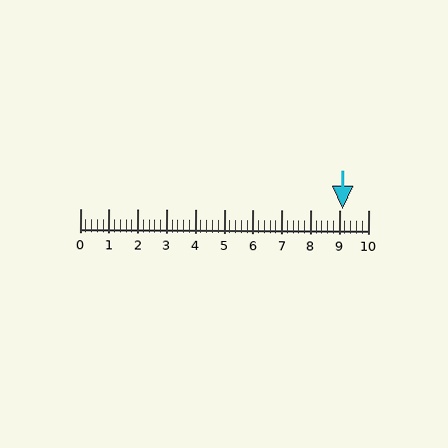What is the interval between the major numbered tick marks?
The major tick marks are spaced 1 units apart.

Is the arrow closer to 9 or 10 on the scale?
The arrow is closer to 9.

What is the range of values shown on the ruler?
The ruler shows values from 0 to 10.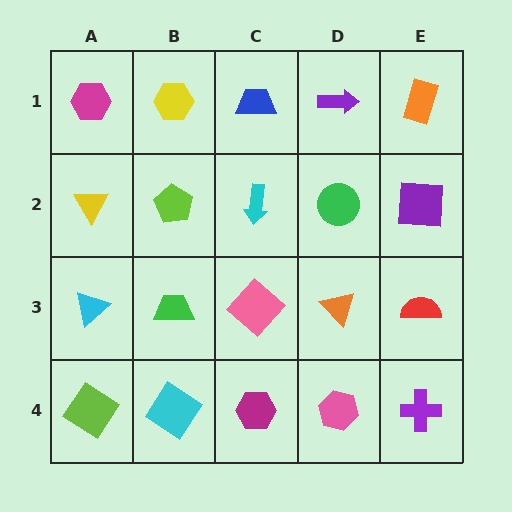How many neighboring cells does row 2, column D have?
4.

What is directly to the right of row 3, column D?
A red semicircle.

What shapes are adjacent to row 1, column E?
A purple square (row 2, column E), a purple arrow (row 1, column D).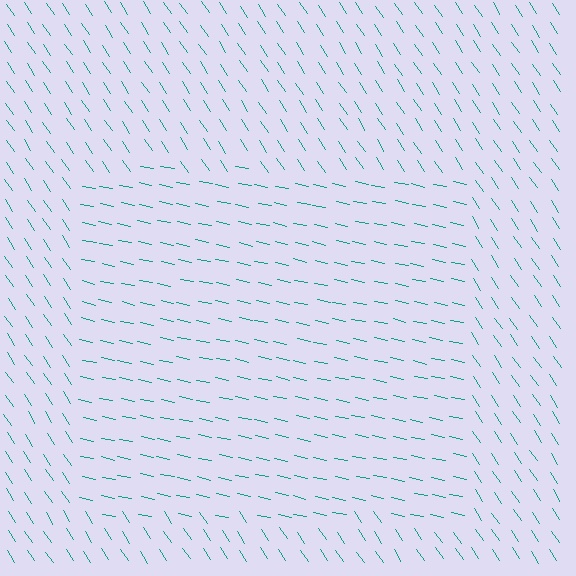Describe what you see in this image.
The image is filled with small teal line segments. A rectangle region in the image has lines oriented differently from the surrounding lines, creating a visible texture boundary.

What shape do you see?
I see a rectangle.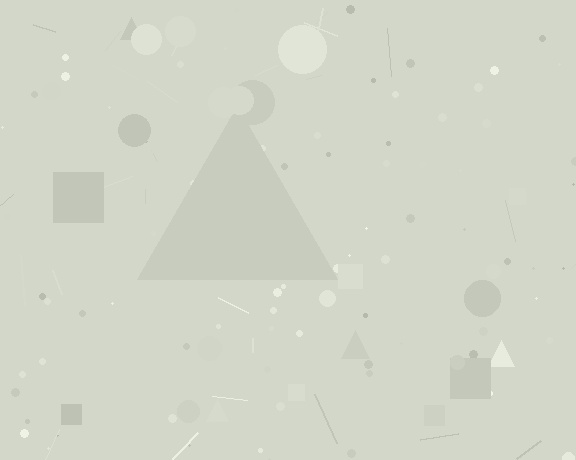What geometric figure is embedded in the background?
A triangle is embedded in the background.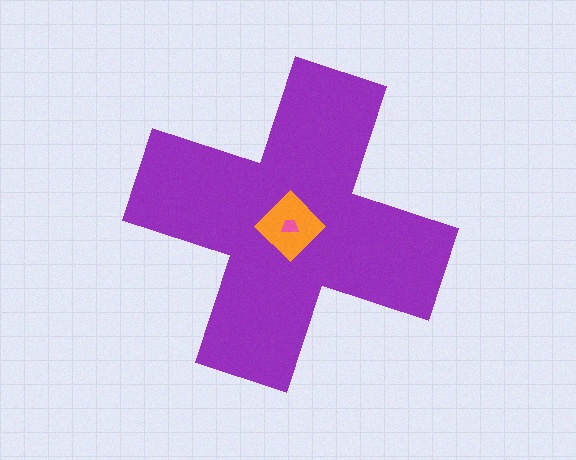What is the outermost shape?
The purple cross.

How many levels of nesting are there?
3.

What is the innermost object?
The pink trapezoid.